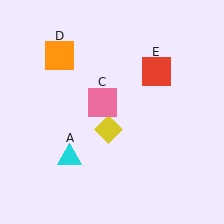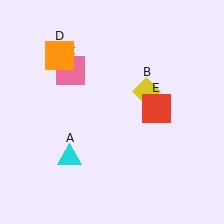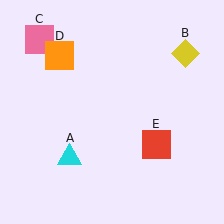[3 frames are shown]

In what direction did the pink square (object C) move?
The pink square (object C) moved up and to the left.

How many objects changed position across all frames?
3 objects changed position: yellow diamond (object B), pink square (object C), red square (object E).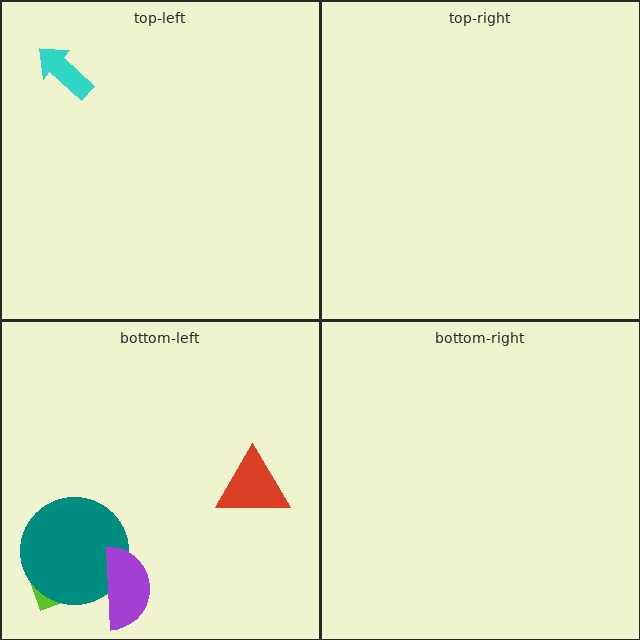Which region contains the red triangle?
The bottom-left region.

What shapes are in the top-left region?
The cyan arrow.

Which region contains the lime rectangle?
The bottom-left region.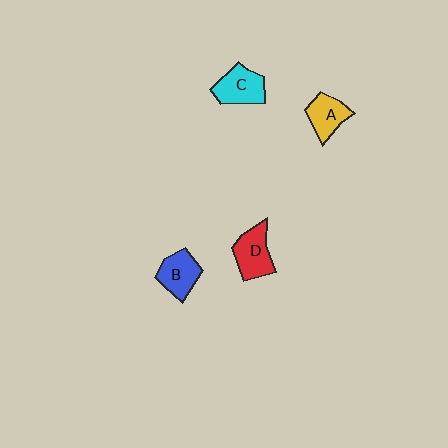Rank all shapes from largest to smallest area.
From largest to smallest: D (red), C (cyan), B (blue), A (yellow).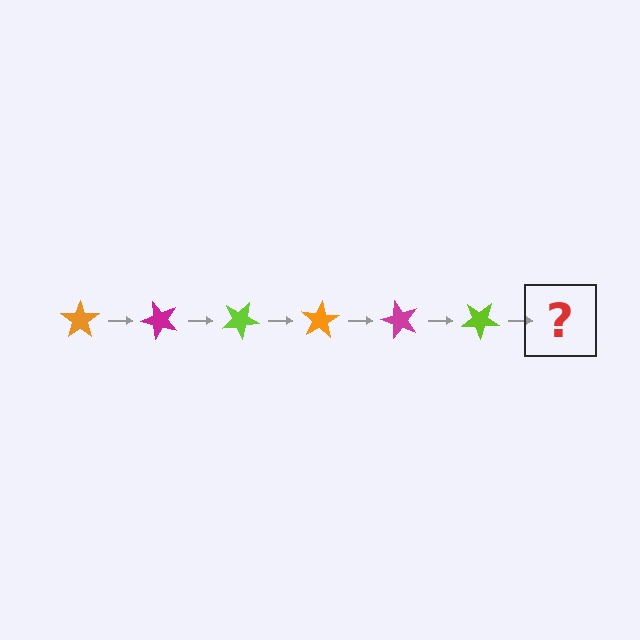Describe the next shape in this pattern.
It should be an orange star, rotated 300 degrees from the start.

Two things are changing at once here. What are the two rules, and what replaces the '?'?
The two rules are that it rotates 50 degrees each step and the color cycles through orange, magenta, and lime. The '?' should be an orange star, rotated 300 degrees from the start.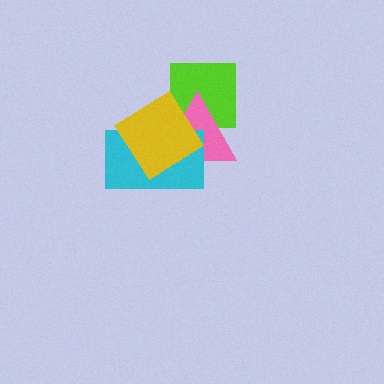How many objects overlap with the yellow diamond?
2 objects overlap with the yellow diamond.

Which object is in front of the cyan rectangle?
The yellow diamond is in front of the cyan rectangle.